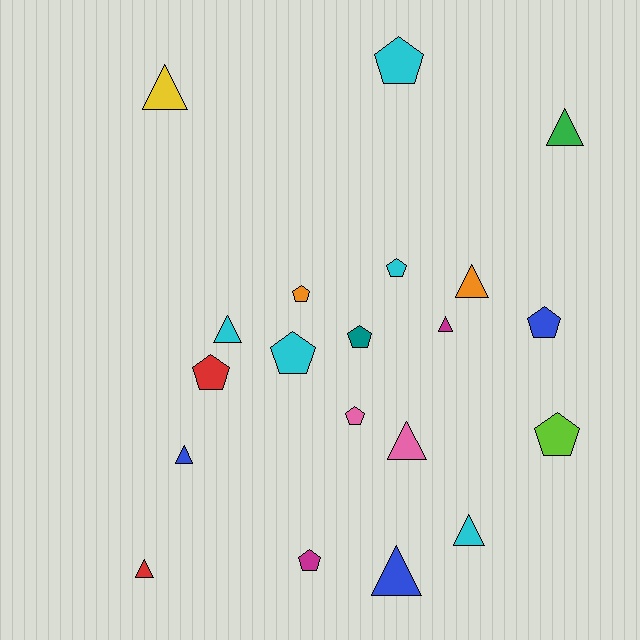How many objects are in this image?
There are 20 objects.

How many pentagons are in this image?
There are 10 pentagons.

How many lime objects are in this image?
There is 1 lime object.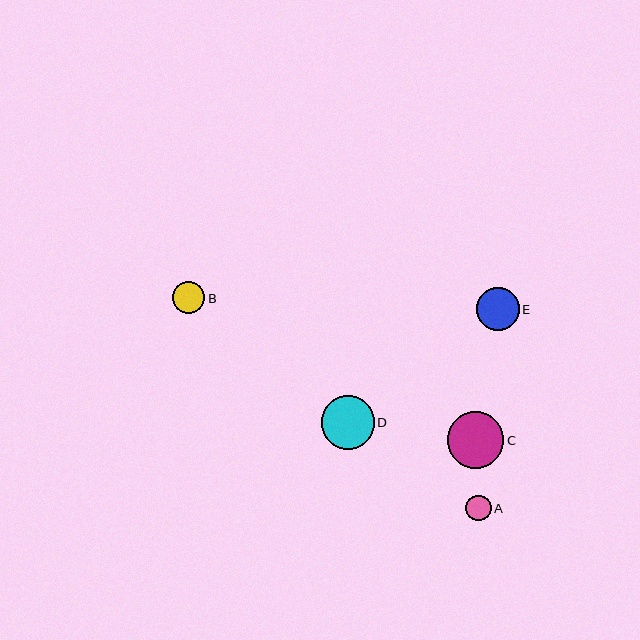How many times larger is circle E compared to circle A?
Circle E is approximately 1.7 times the size of circle A.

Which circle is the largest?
Circle C is the largest with a size of approximately 57 pixels.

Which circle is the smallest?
Circle A is the smallest with a size of approximately 25 pixels.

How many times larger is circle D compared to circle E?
Circle D is approximately 1.2 times the size of circle E.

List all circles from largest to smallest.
From largest to smallest: C, D, E, B, A.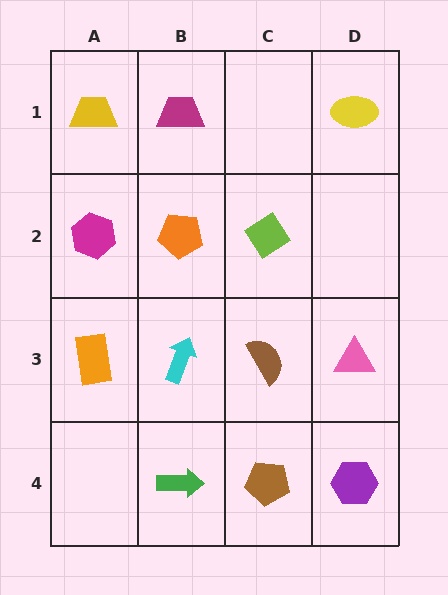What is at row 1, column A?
A yellow trapezoid.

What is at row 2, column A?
A magenta hexagon.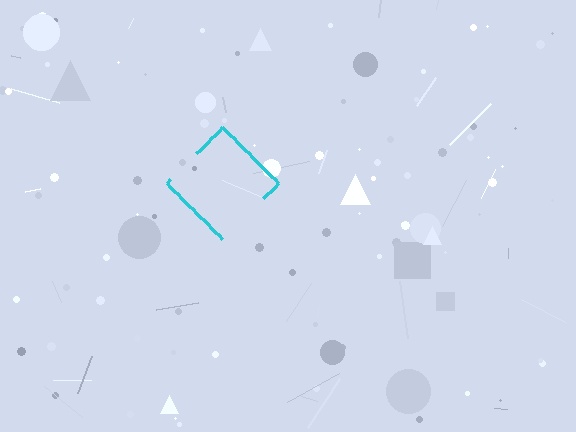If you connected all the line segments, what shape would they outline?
They would outline a diamond.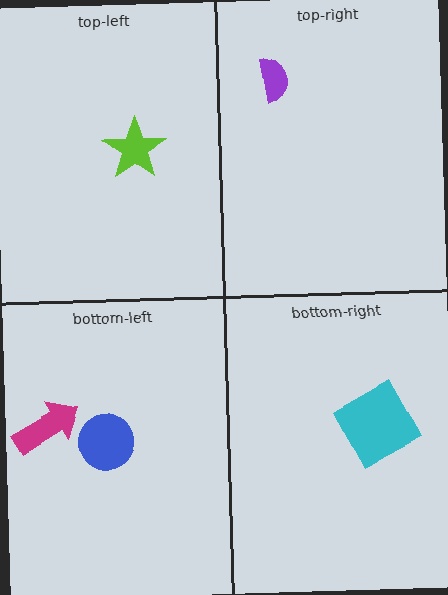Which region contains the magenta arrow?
The bottom-left region.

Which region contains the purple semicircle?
The top-right region.